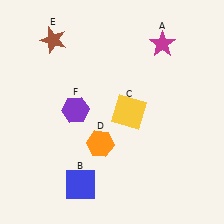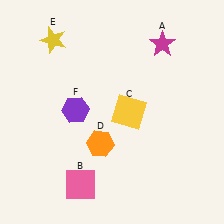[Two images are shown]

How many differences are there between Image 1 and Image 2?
There are 2 differences between the two images.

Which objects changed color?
B changed from blue to pink. E changed from brown to yellow.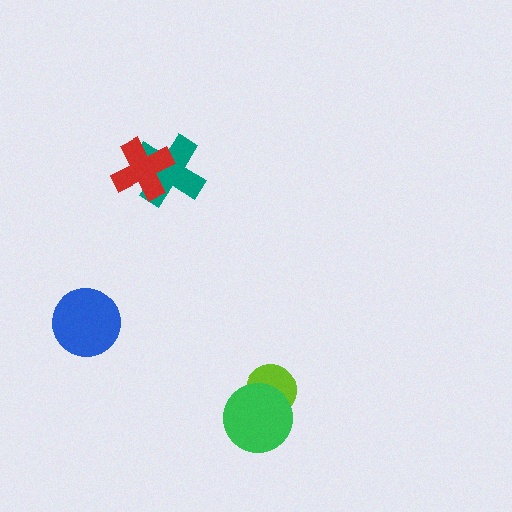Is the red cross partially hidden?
No, no other shape covers it.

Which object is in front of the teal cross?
The red cross is in front of the teal cross.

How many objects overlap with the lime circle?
1 object overlaps with the lime circle.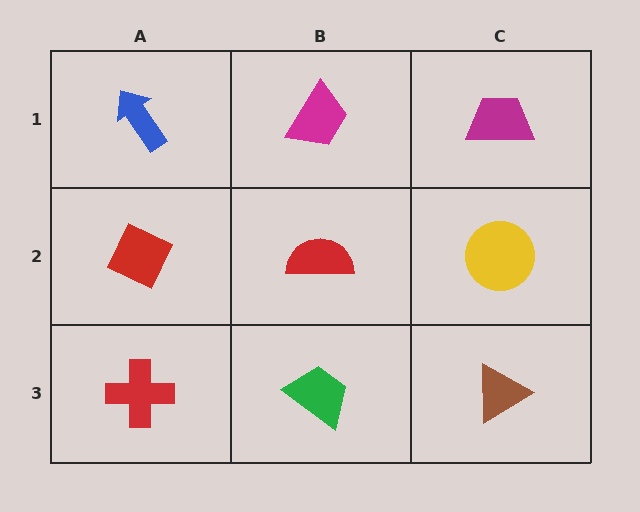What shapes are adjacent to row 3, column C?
A yellow circle (row 2, column C), a green trapezoid (row 3, column B).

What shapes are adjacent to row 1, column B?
A red semicircle (row 2, column B), a blue arrow (row 1, column A), a magenta trapezoid (row 1, column C).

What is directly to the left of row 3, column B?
A red cross.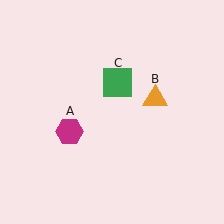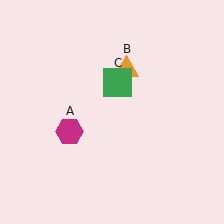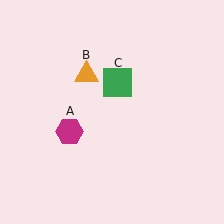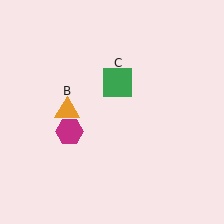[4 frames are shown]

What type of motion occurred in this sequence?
The orange triangle (object B) rotated counterclockwise around the center of the scene.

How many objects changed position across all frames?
1 object changed position: orange triangle (object B).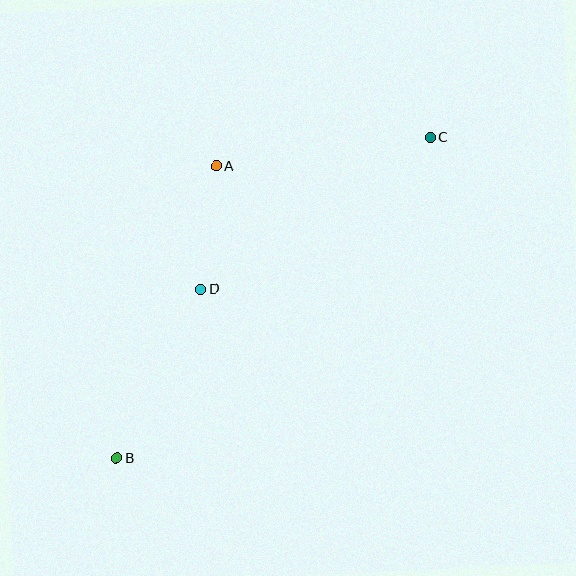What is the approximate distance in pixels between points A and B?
The distance between A and B is approximately 309 pixels.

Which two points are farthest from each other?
Points B and C are farthest from each other.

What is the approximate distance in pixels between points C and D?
The distance between C and D is approximately 275 pixels.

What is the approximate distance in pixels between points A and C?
The distance between A and C is approximately 216 pixels.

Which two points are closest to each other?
Points A and D are closest to each other.